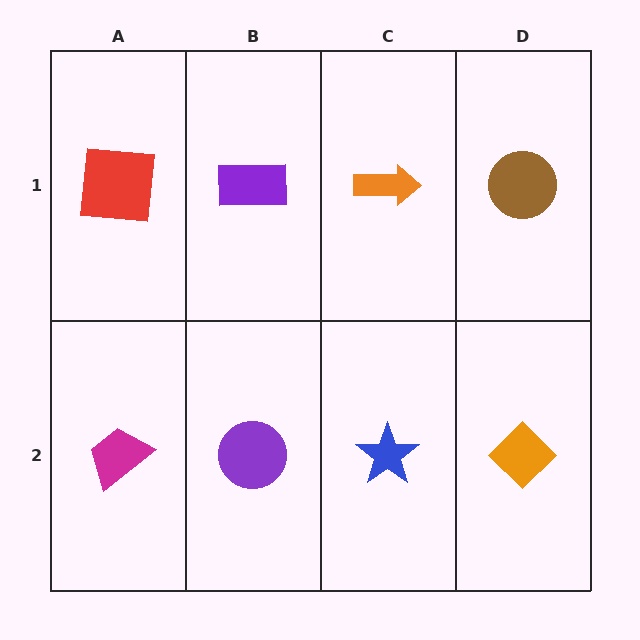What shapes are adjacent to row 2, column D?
A brown circle (row 1, column D), a blue star (row 2, column C).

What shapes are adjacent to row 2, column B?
A purple rectangle (row 1, column B), a magenta trapezoid (row 2, column A), a blue star (row 2, column C).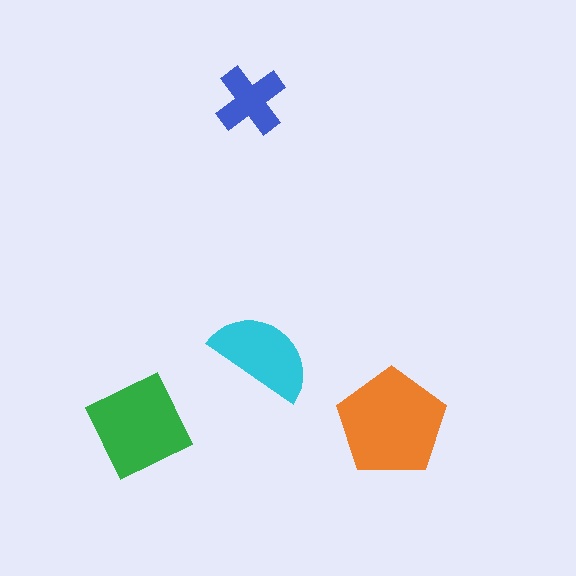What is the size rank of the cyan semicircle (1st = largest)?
3rd.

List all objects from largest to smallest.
The orange pentagon, the green diamond, the cyan semicircle, the blue cross.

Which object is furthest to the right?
The orange pentagon is rightmost.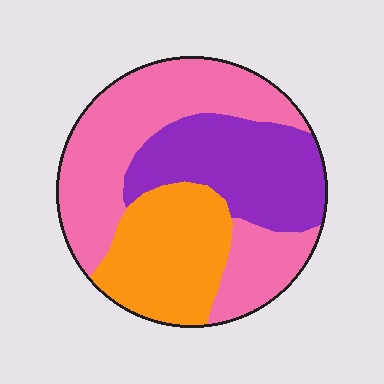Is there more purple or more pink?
Pink.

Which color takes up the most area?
Pink, at roughly 45%.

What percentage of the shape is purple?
Purple covers about 30% of the shape.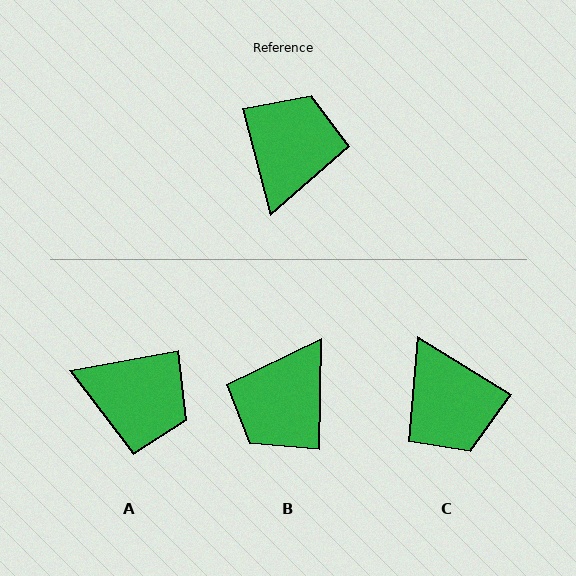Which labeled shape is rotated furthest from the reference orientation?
B, about 164 degrees away.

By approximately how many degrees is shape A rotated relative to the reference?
Approximately 94 degrees clockwise.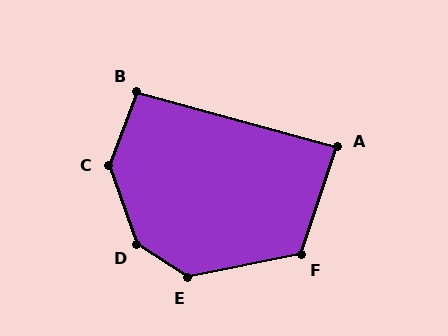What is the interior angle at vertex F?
Approximately 120 degrees (obtuse).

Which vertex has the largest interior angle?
D, at approximately 144 degrees.